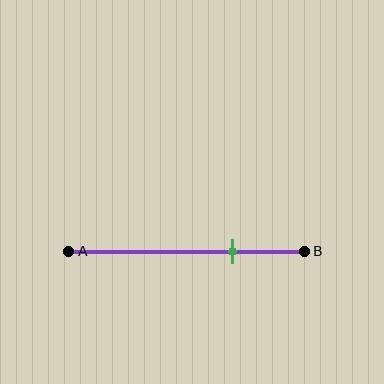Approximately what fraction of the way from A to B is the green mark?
The green mark is approximately 70% of the way from A to B.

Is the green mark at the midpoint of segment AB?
No, the mark is at about 70% from A, not at the 50% midpoint.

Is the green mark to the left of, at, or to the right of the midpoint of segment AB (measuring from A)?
The green mark is to the right of the midpoint of segment AB.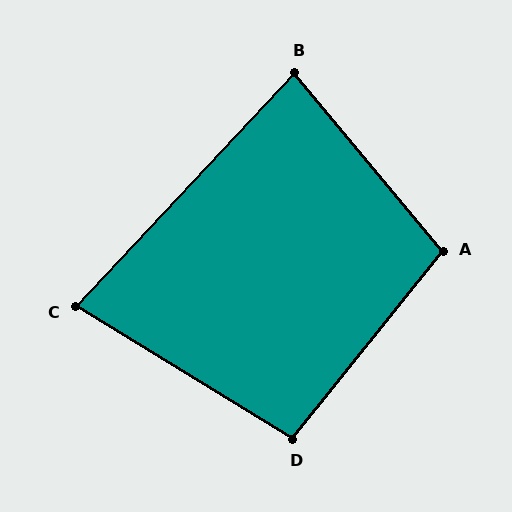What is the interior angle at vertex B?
Approximately 83 degrees (acute).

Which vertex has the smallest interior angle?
C, at approximately 78 degrees.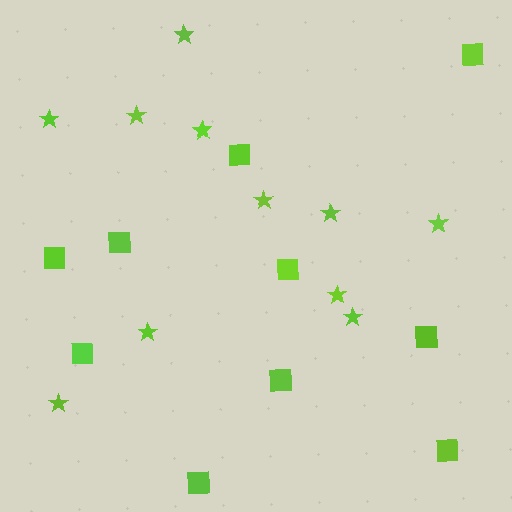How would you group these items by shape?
There are 2 groups: one group of stars (11) and one group of squares (10).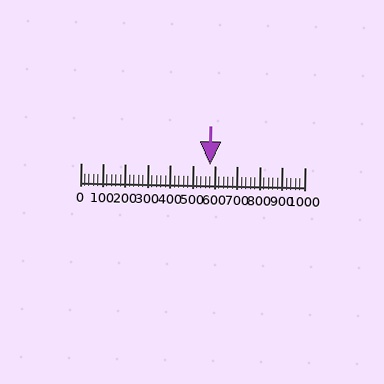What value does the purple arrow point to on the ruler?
The purple arrow points to approximately 578.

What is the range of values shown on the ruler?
The ruler shows values from 0 to 1000.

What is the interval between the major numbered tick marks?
The major tick marks are spaced 100 units apart.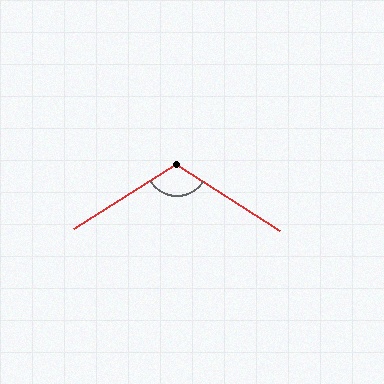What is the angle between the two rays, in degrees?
Approximately 116 degrees.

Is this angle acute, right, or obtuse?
It is obtuse.